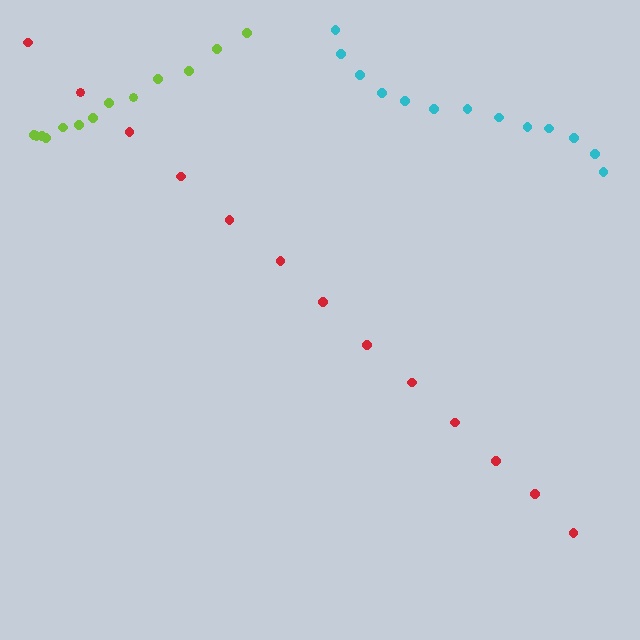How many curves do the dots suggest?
There are 3 distinct paths.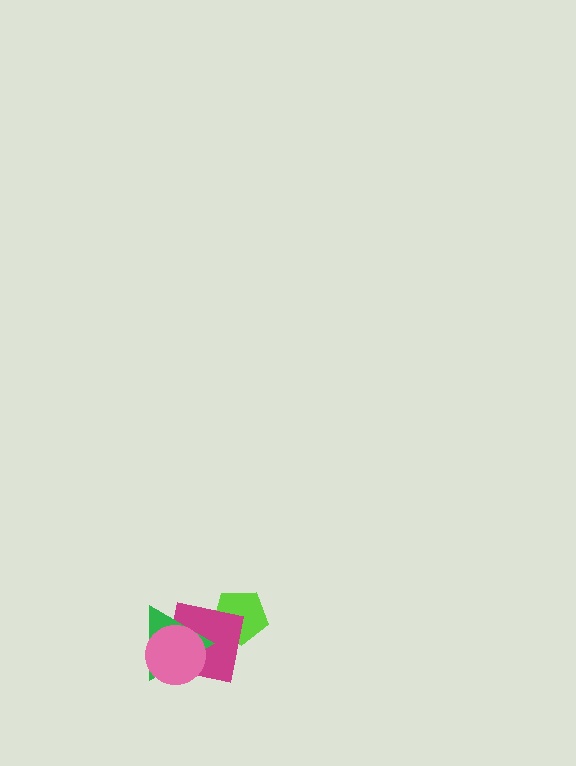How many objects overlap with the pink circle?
2 objects overlap with the pink circle.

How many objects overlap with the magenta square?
3 objects overlap with the magenta square.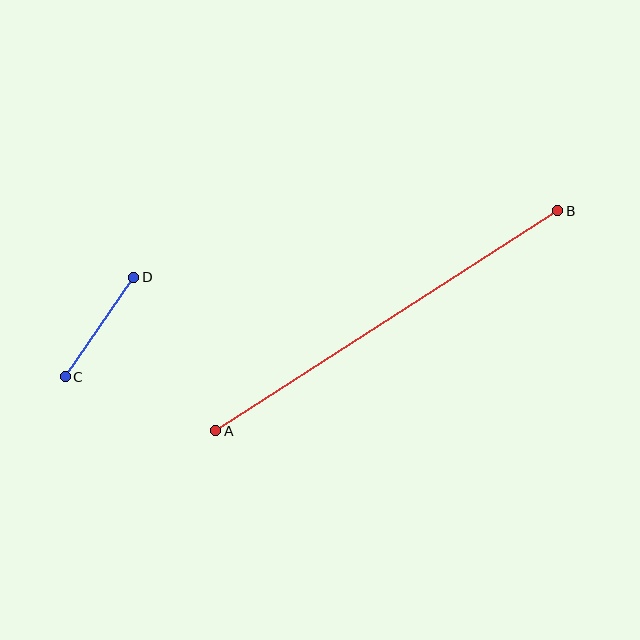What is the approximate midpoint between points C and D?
The midpoint is at approximately (100, 327) pixels.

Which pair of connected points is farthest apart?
Points A and B are farthest apart.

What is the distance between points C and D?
The distance is approximately 121 pixels.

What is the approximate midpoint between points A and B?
The midpoint is at approximately (387, 321) pixels.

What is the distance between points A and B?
The distance is approximately 407 pixels.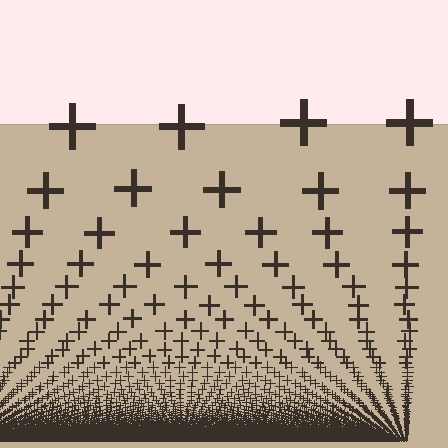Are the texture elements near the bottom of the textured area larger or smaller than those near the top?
Smaller. The gradient is inverted — elements near the bottom are smaller and denser.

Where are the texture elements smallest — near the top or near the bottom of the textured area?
Near the bottom.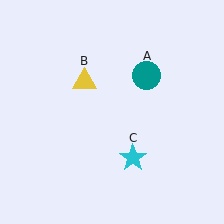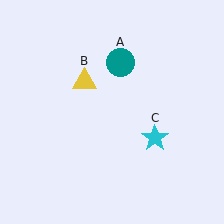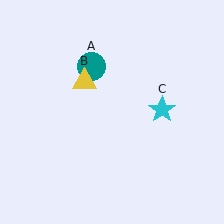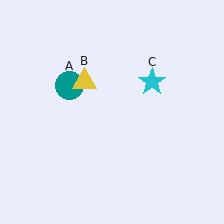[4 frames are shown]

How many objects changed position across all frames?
2 objects changed position: teal circle (object A), cyan star (object C).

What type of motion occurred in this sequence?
The teal circle (object A), cyan star (object C) rotated counterclockwise around the center of the scene.